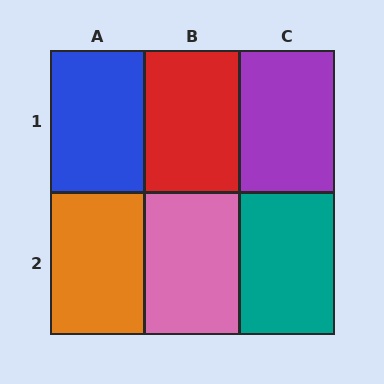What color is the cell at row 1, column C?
Purple.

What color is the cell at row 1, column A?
Blue.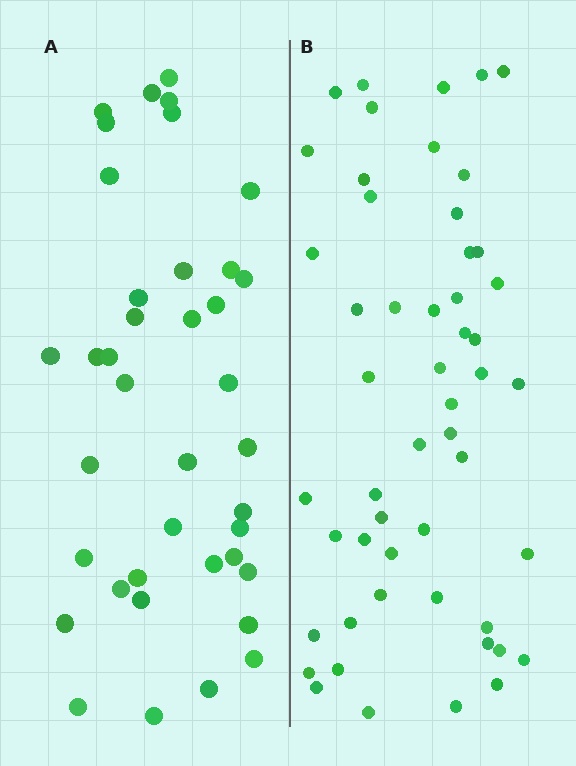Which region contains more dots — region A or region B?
Region B (the right region) has more dots.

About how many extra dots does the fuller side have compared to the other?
Region B has approximately 15 more dots than region A.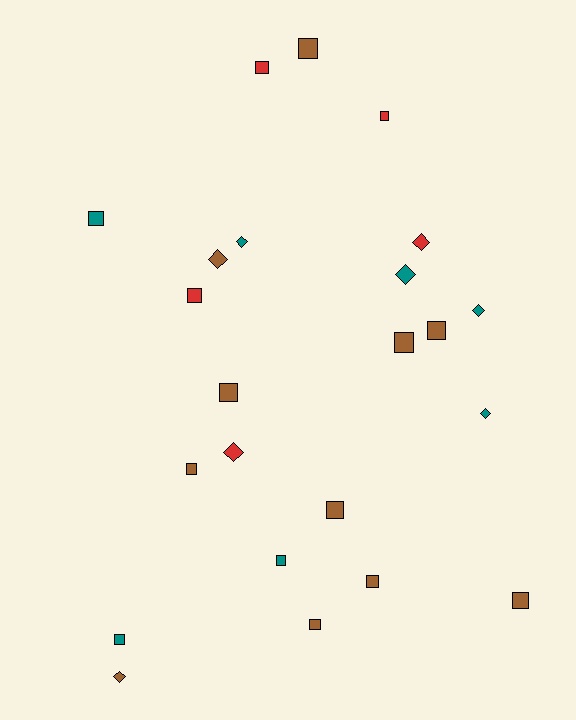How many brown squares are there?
There are 9 brown squares.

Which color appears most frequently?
Brown, with 11 objects.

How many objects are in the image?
There are 23 objects.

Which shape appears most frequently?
Square, with 15 objects.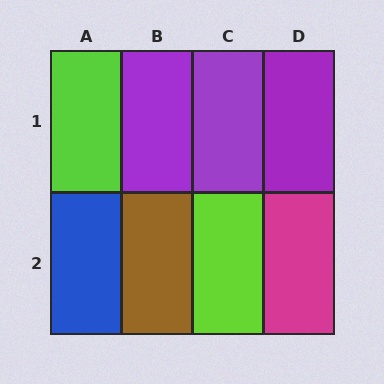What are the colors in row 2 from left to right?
Blue, brown, lime, magenta.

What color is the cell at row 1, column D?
Purple.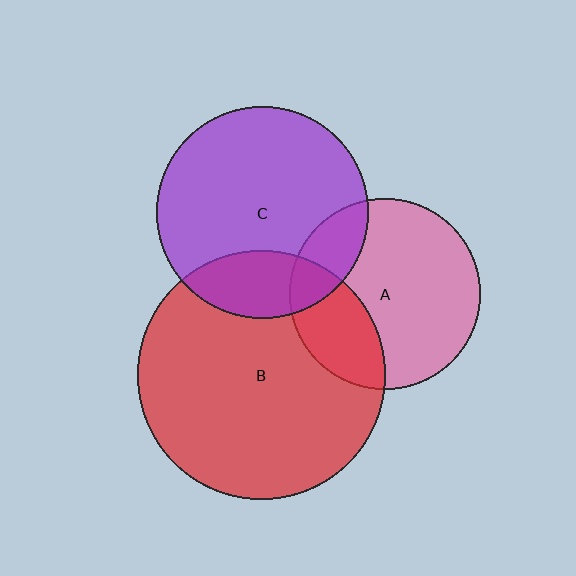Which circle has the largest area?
Circle B (red).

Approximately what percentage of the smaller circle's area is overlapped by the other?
Approximately 20%.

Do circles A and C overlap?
Yes.